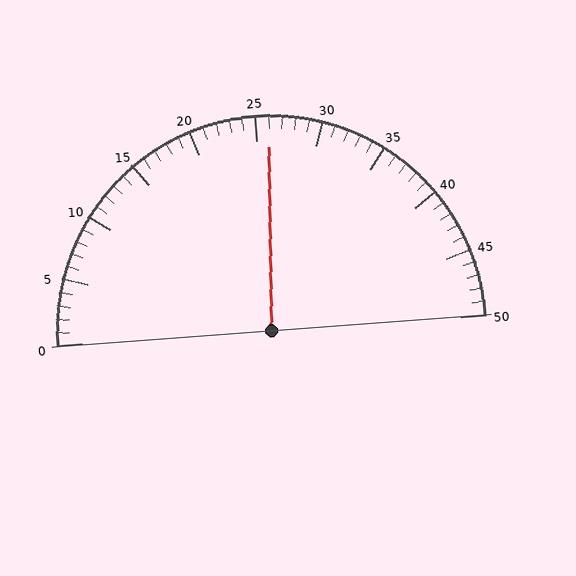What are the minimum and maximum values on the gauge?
The gauge ranges from 0 to 50.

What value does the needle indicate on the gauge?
The needle indicates approximately 26.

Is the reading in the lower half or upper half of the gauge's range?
The reading is in the upper half of the range (0 to 50).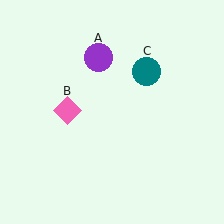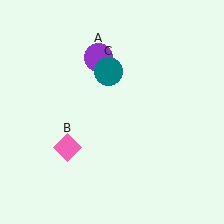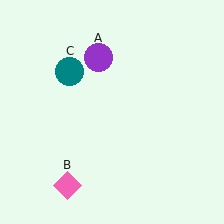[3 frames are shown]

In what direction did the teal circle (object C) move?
The teal circle (object C) moved left.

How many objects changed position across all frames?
2 objects changed position: pink diamond (object B), teal circle (object C).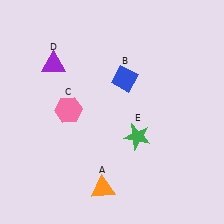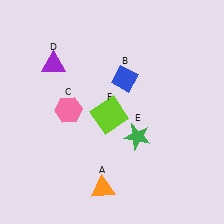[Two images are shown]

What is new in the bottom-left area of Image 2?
A lime square (F) was added in the bottom-left area of Image 2.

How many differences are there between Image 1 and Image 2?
There is 1 difference between the two images.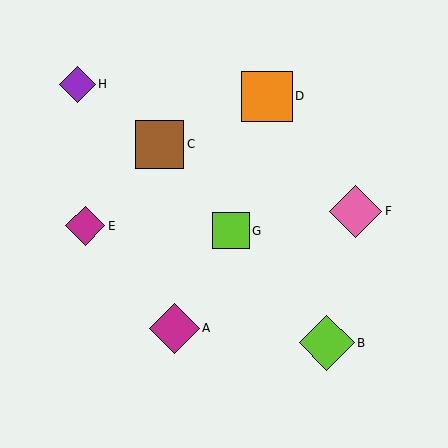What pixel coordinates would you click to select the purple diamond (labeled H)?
Click at (77, 84) to select the purple diamond H.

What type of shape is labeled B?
Shape B is a lime diamond.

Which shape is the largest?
The lime diamond (labeled B) is the largest.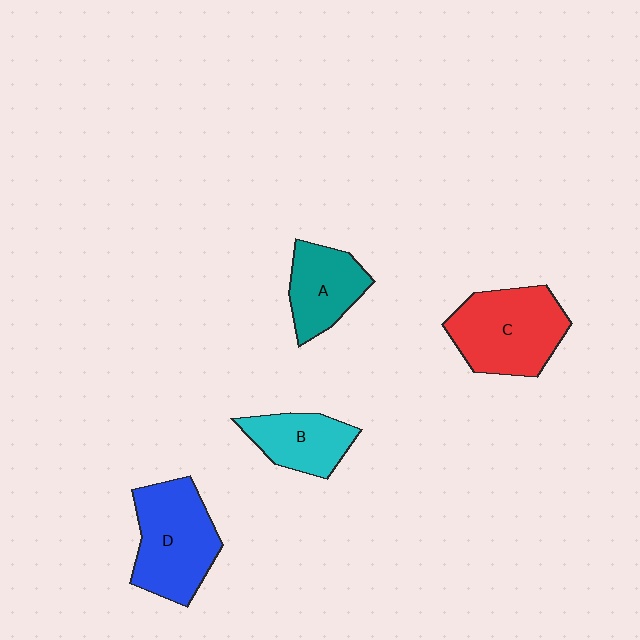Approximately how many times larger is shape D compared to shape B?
Approximately 1.6 times.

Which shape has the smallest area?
Shape B (cyan).